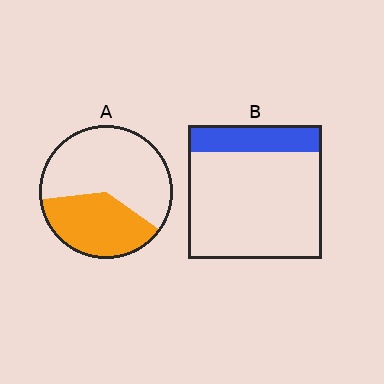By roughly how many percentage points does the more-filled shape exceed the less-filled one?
By roughly 20 percentage points (A over B).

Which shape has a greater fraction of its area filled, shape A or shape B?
Shape A.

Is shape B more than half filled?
No.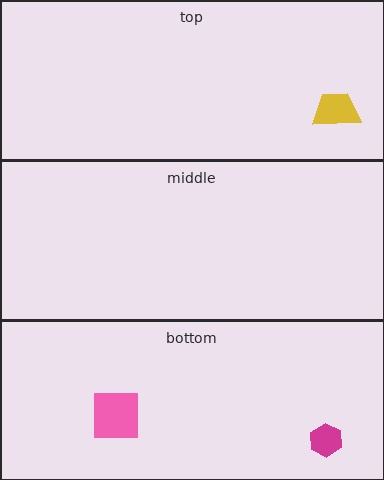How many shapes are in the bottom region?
2.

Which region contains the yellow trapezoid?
The top region.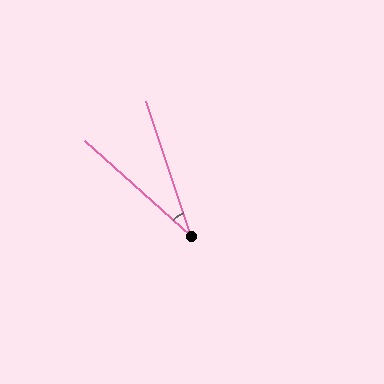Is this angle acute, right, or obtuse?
It is acute.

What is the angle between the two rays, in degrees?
Approximately 30 degrees.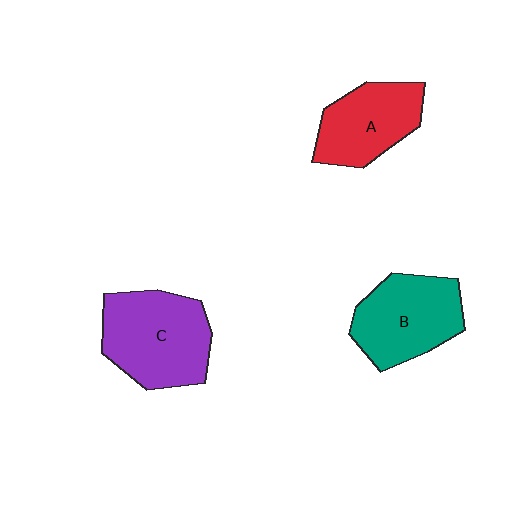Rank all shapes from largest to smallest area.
From largest to smallest: C (purple), B (teal), A (red).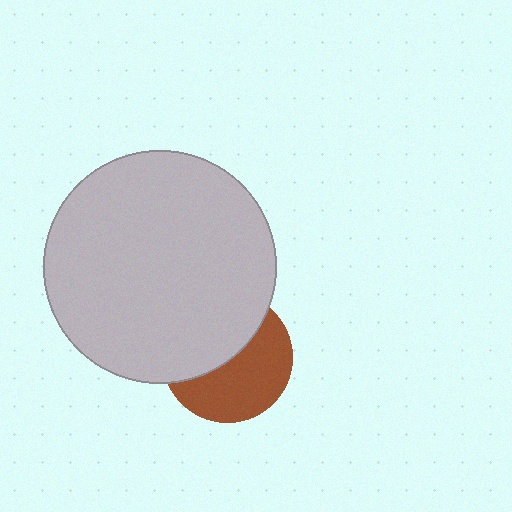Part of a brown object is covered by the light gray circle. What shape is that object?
It is a circle.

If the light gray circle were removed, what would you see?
You would see the complete brown circle.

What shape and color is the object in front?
The object in front is a light gray circle.